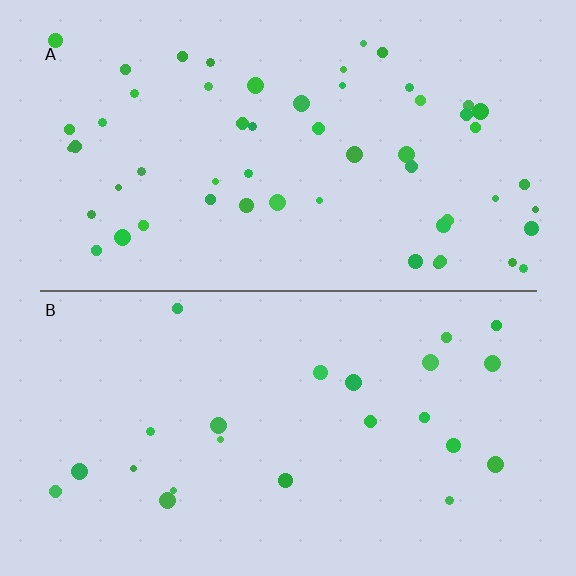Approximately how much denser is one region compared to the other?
Approximately 2.4× — region A over region B.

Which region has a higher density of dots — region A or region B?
A (the top).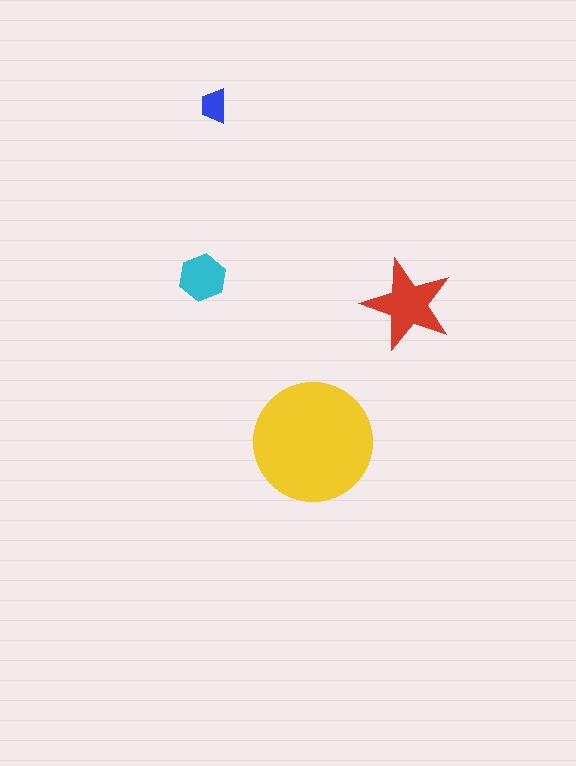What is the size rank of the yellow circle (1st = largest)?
1st.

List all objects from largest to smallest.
The yellow circle, the red star, the cyan hexagon, the blue trapezoid.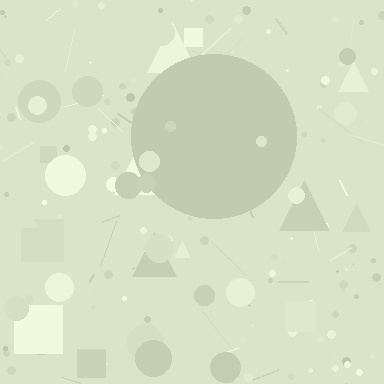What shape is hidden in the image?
A circle is hidden in the image.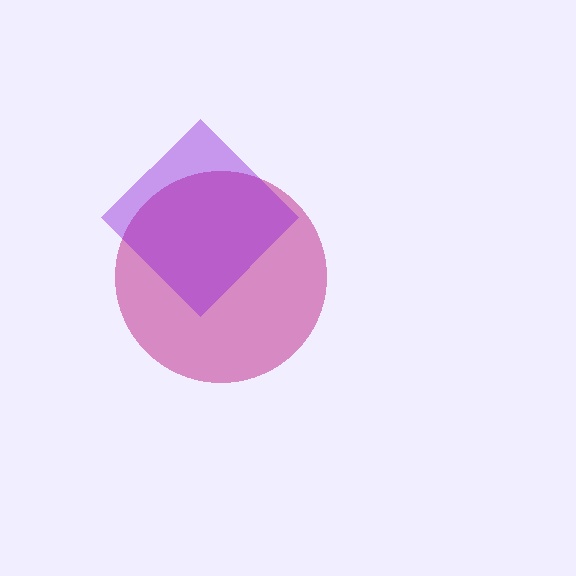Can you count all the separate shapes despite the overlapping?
Yes, there are 2 separate shapes.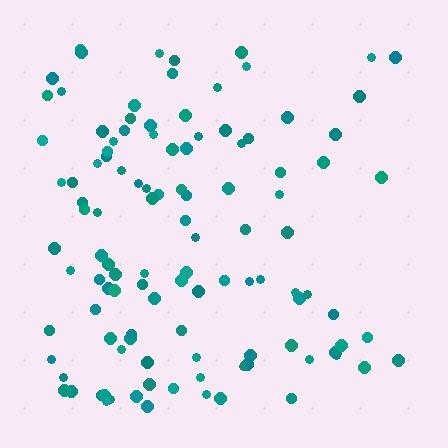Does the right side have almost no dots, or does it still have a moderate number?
Still a moderate number, just noticeably fewer than the left.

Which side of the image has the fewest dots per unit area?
The right.